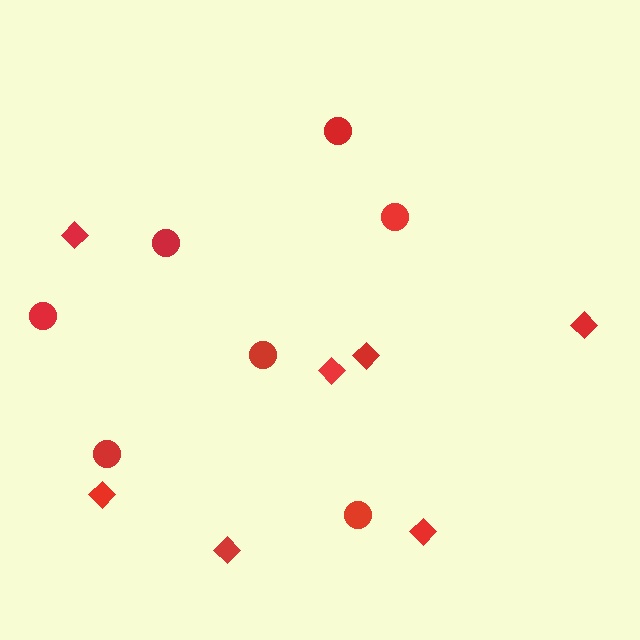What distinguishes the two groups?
There are 2 groups: one group of circles (7) and one group of diamonds (7).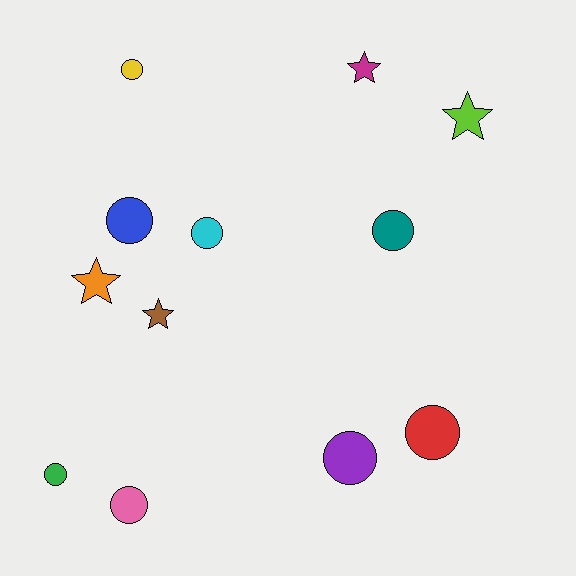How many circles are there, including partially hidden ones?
There are 8 circles.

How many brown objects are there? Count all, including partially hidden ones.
There is 1 brown object.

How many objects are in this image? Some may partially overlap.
There are 12 objects.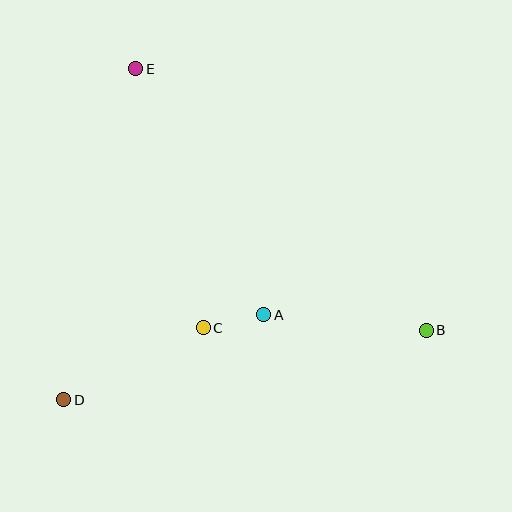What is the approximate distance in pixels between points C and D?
The distance between C and D is approximately 157 pixels.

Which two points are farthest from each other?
Points B and E are farthest from each other.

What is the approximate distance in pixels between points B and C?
The distance between B and C is approximately 223 pixels.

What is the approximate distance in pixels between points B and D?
The distance between B and D is approximately 369 pixels.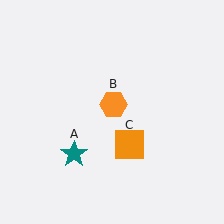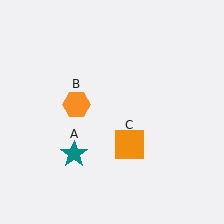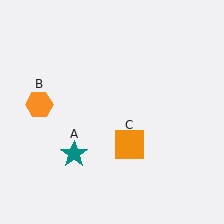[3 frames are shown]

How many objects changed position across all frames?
1 object changed position: orange hexagon (object B).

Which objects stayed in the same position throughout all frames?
Teal star (object A) and orange square (object C) remained stationary.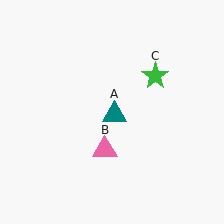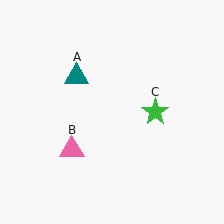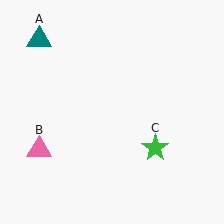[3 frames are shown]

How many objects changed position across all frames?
3 objects changed position: teal triangle (object A), pink triangle (object B), green star (object C).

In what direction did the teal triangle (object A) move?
The teal triangle (object A) moved up and to the left.